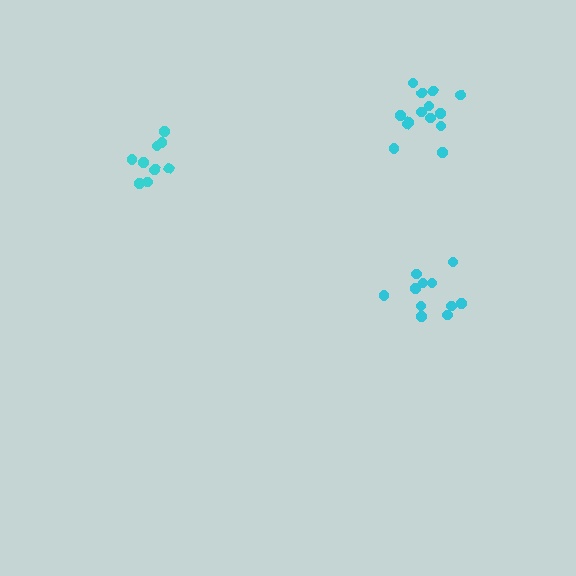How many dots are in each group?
Group 1: 10 dots, Group 2: 14 dots, Group 3: 11 dots (35 total).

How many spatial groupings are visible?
There are 3 spatial groupings.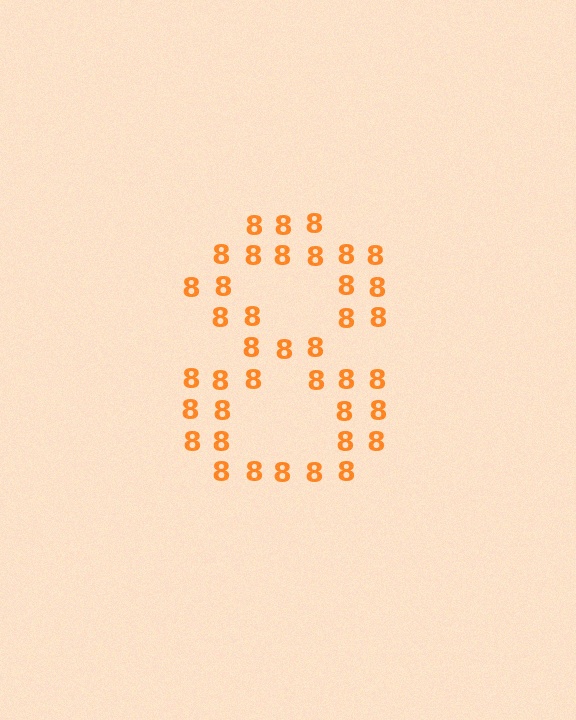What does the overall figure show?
The overall figure shows the digit 8.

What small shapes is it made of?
It is made of small digit 8's.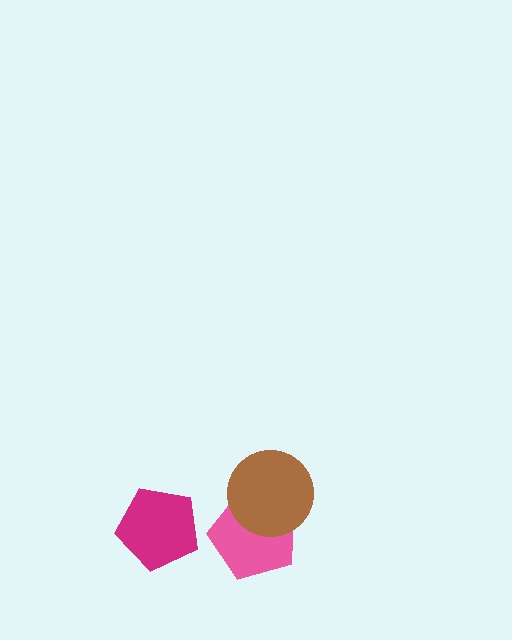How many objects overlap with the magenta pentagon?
0 objects overlap with the magenta pentagon.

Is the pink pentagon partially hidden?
Yes, it is partially covered by another shape.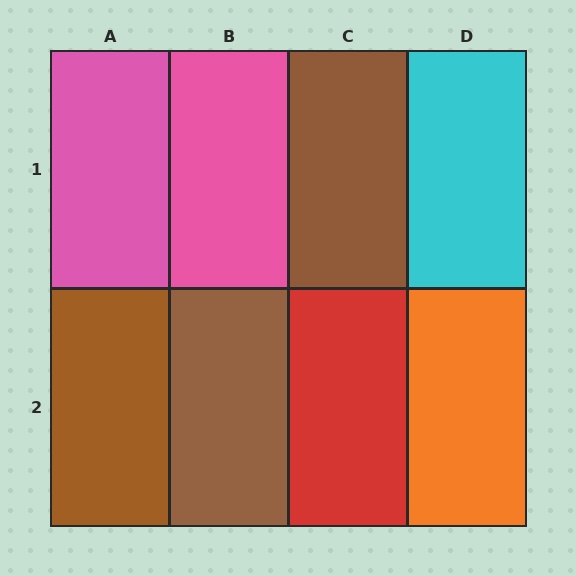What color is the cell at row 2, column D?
Orange.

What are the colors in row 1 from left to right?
Pink, pink, brown, cyan.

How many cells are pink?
2 cells are pink.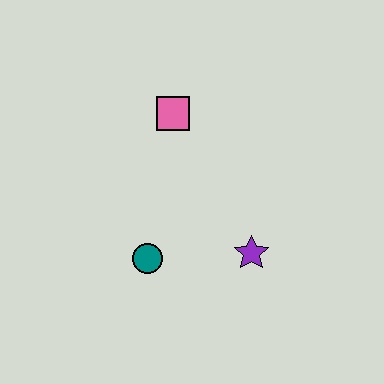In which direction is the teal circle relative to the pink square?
The teal circle is below the pink square.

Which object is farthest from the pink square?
The purple star is farthest from the pink square.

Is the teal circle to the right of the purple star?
No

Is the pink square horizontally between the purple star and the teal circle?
Yes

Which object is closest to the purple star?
The teal circle is closest to the purple star.